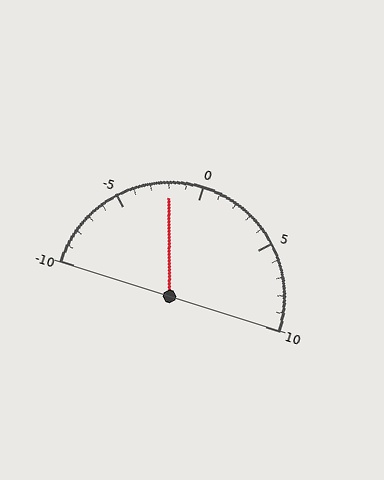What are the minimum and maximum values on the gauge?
The gauge ranges from -10 to 10.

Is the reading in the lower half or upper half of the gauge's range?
The reading is in the lower half of the range (-10 to 10).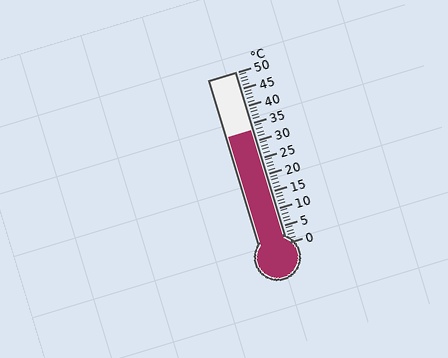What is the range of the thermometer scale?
The thermometer scale ranges from 0°C to 50°C.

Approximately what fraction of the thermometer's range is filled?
The thermometer is filled to approximately 65% of its range.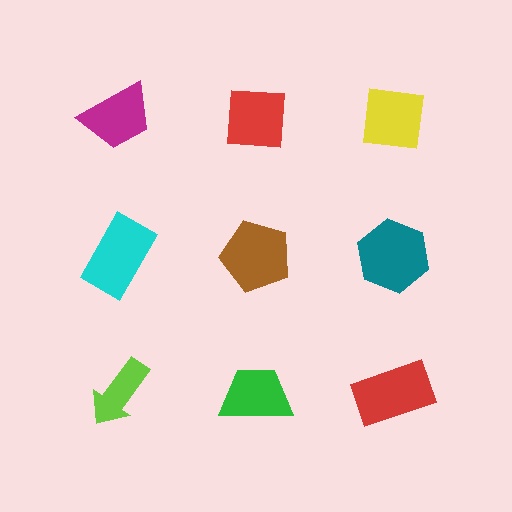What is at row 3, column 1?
A lime arrow.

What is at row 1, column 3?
A yellow square.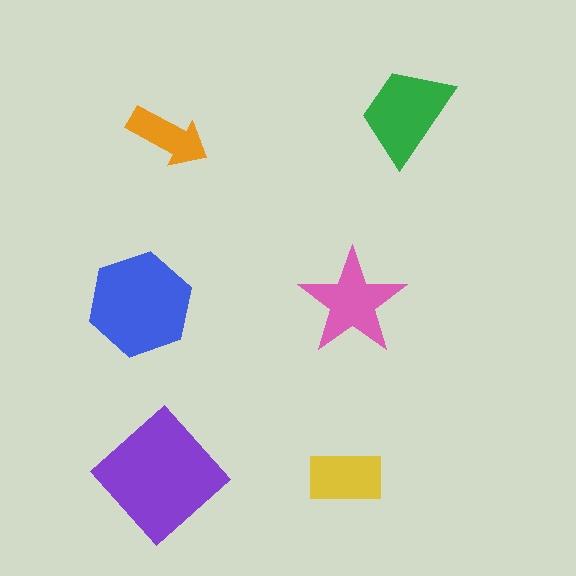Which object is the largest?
The purple diamond.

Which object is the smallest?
The orange arrow.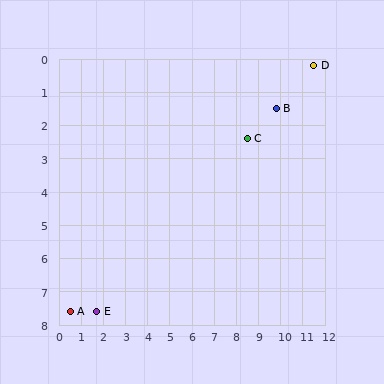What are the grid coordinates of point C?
Point C is at approximately (8.5, 2.4).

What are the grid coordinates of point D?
Point D is at approximately (11.5, 0.2).